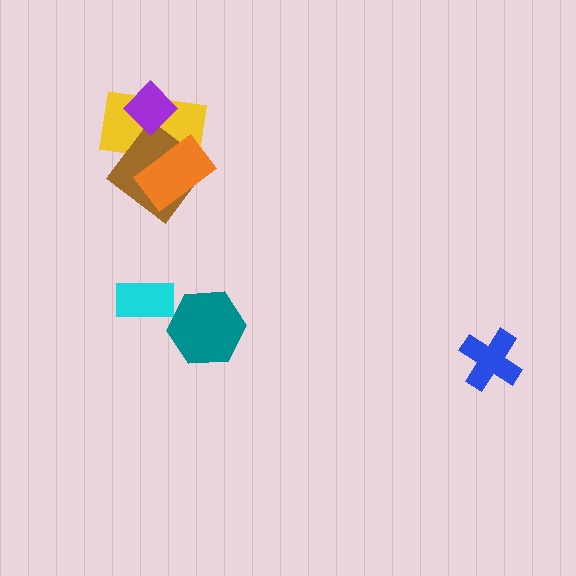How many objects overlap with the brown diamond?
2 objects overlap with the brown diamond.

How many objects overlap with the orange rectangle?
2 objects overlap with the orange rectangle.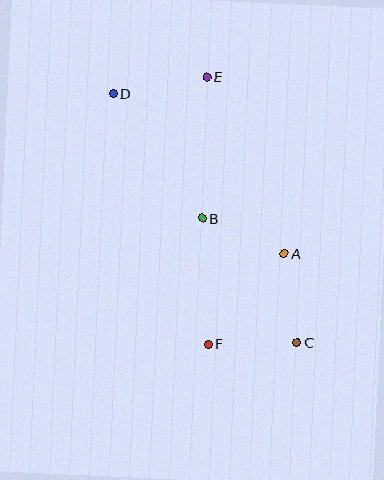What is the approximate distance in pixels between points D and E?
The distance between D and E is approximately 95 pixels.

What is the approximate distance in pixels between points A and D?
The distance between A and D is approximately 234 pixels.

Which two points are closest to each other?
Points C and F are closest to each other.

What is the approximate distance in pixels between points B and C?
The distance between B and C is approximately 156 pixels.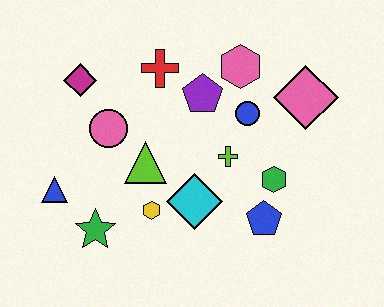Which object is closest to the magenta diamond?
The pink circle is closest to the magenta diamond.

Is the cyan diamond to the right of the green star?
Yes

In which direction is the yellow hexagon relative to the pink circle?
The yellow hexagon is below the pink circle.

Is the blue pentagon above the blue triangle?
No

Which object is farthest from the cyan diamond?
The magenta diamond is farthest from the cyan diamond.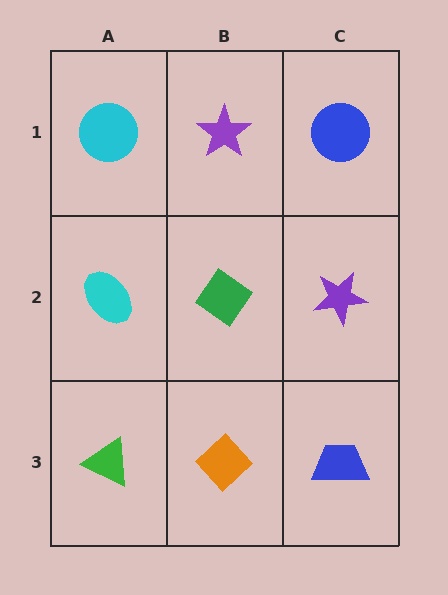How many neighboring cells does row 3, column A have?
2.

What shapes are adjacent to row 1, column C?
A purple star (row 2, column C), a purple star (row 1, column B).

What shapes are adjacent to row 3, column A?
A cyan ellipse (row 2, column A), an orange diamond (row 3, column B).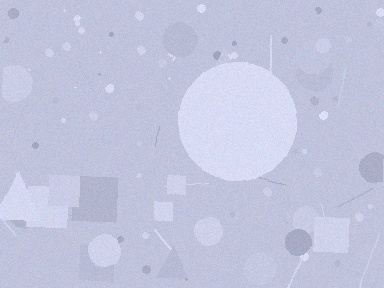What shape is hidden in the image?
A circle is hidden in the image.